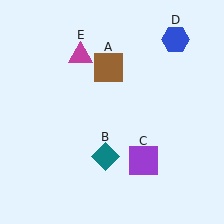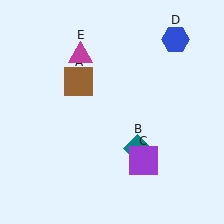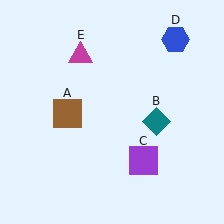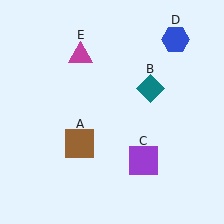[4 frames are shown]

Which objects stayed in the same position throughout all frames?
Purple square (object C) and blue hexagon (object D) and magenta triangle (object E) remained stationary.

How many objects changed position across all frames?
2 objects changed position: brown square (object A), teal diamond (object B).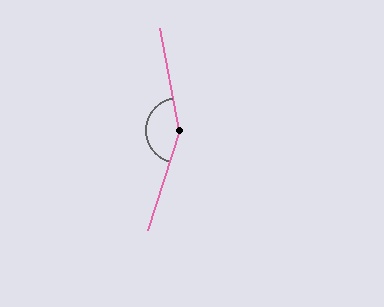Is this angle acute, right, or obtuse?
It is obtuse.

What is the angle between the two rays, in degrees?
Approximately 152 degrees.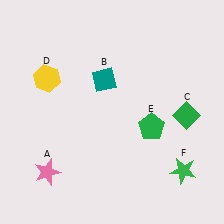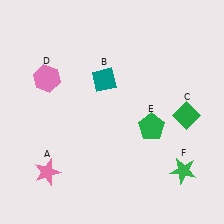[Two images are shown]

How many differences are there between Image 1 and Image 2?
There is 1 difference between the two images.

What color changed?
The hexagon (D) changed from yellow in Image 1 to pink in Image 2.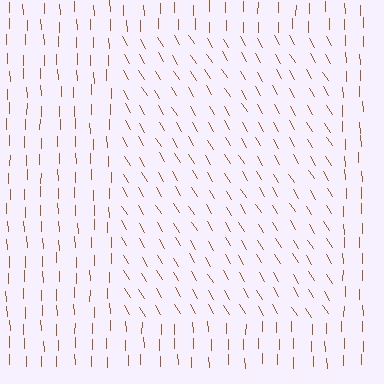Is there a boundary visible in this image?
Yes, there is a texture boundary formed by a change in line orientation.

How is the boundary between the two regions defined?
The boundary is defined purely by a change in line orientation (approximately 30 degrees difference). All lines are the same color and thickness.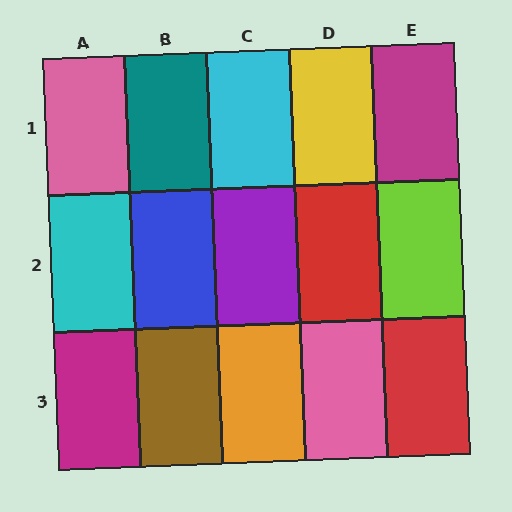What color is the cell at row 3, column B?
Brown.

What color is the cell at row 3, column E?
Red.